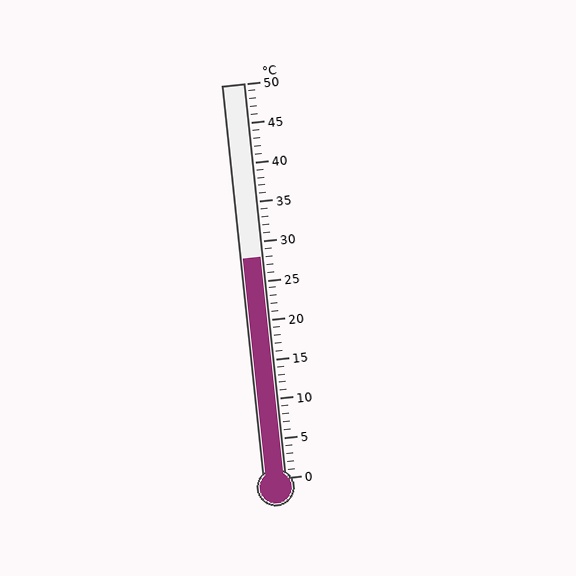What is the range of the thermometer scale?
The thermometer scale ranges from 0°C to 50°C.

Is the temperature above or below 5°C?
The temperature is above 5°C.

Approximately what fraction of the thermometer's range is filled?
The thermometer is filled to approximately 55% of its range.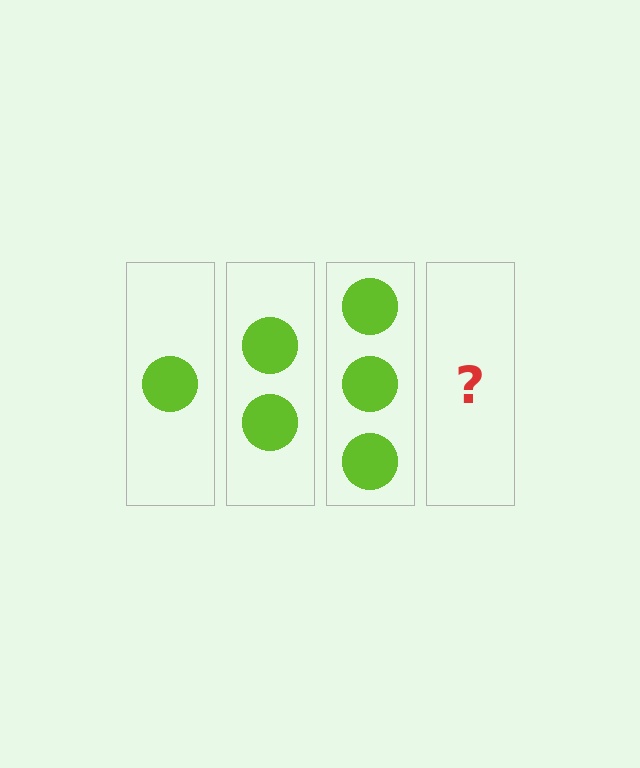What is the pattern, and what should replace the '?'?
The pattern is that each step adds one more circle. The '?' should be 4 circles.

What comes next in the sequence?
The next element should be 4 circles.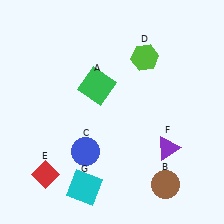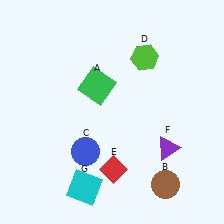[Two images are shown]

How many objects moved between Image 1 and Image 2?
1 object moved between the two images.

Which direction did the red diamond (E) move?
The red diamond (E) moved right.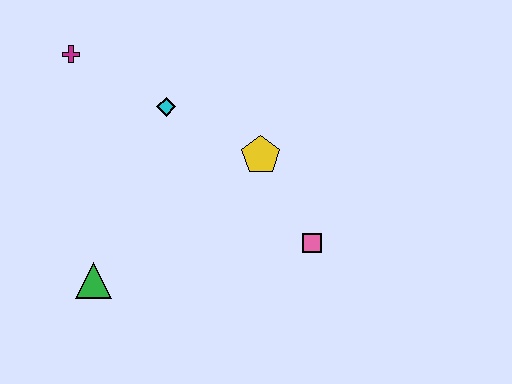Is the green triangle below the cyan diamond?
Yes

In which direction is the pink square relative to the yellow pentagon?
The pink square is below the yellow pentagon.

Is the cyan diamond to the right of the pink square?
No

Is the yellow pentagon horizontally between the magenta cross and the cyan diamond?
No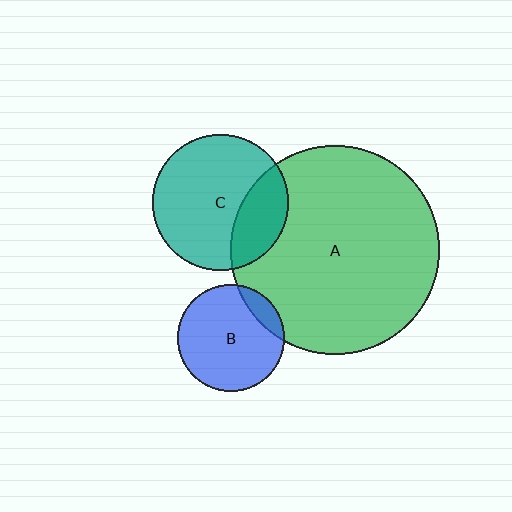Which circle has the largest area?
Circle A (green).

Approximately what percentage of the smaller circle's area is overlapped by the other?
Approximately 15%.